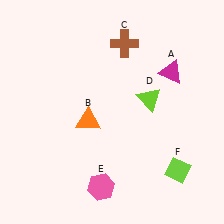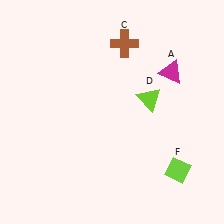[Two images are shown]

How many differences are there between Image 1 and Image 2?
There are 2 differences between the two images.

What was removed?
The orange triangle (B), the pink hexagon (E) were removed in Image 2.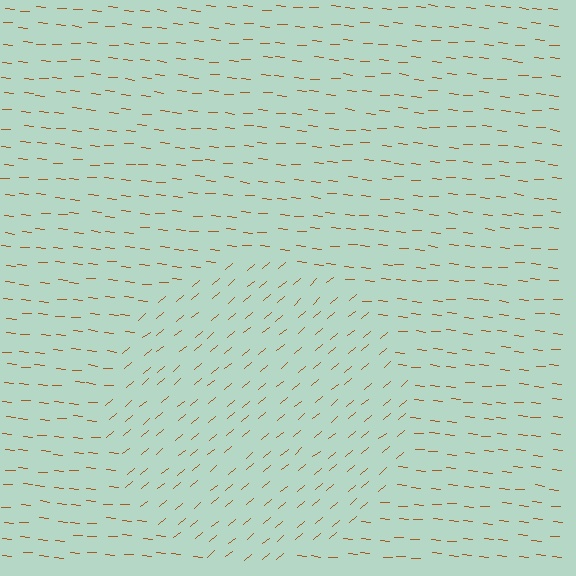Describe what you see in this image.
The image is filled with small brown line segments. A circle region in the image has lines oriented differently from the surrounding lines, creating a visible texture boundary.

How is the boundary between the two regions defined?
The boundary is defined purely by a change in line orientation (approximately 45 degrees difference). All lines are the same color and thickness.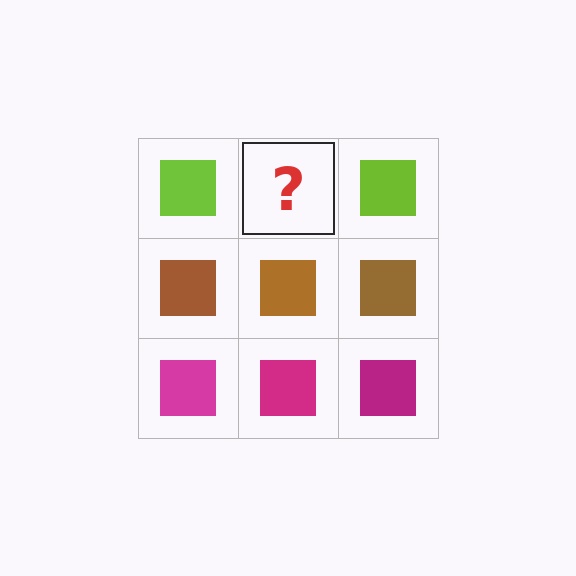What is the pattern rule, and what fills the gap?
The rule is that each row has a consistent color. The gap should be filled with a lime square.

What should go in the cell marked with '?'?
The missing cell should contain a lime square.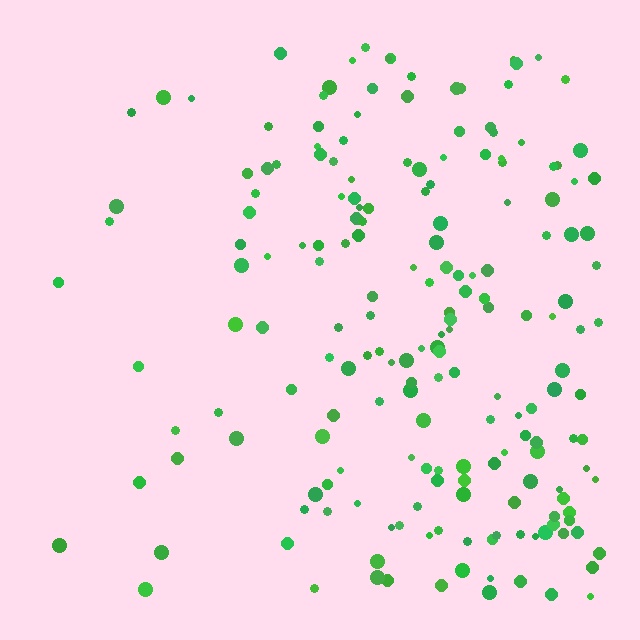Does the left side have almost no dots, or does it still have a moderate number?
Still a moderate number, just noticeably fewer than the right.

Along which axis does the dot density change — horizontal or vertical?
Horizontal.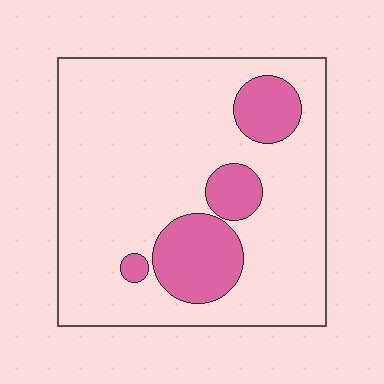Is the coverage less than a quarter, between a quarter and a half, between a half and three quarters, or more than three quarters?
Less than a quarter.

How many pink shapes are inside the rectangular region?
4.